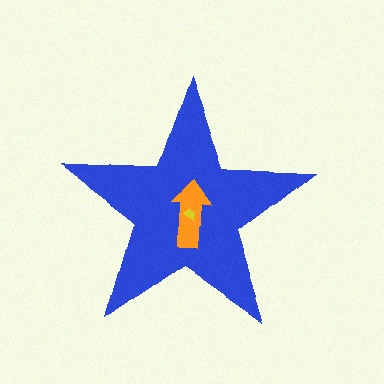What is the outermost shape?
The blue star.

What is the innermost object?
The yellow trapezoid.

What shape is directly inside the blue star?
The orange arrow.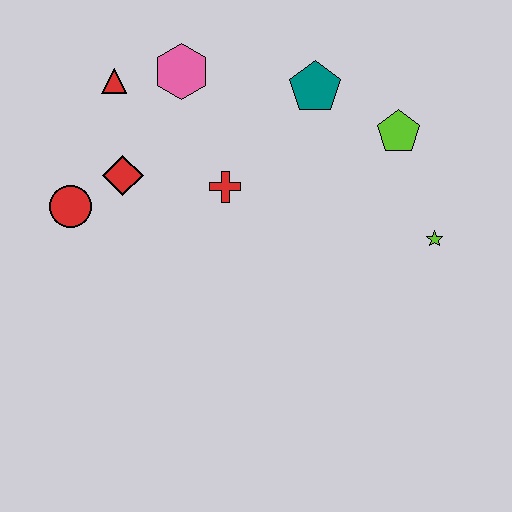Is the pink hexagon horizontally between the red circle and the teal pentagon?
Yes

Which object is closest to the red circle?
The red diamond is closest to the red circle.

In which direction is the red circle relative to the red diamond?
The red circle is to the left of the red diamond.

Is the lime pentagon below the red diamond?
No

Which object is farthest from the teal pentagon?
The red circle is farthest from the teal pentagon.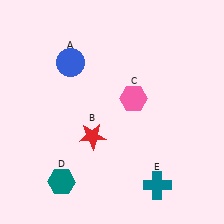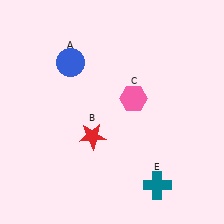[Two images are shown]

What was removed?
The teal hexagon (D) was removed in Image 2.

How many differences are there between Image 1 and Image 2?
There is 1 difference between the two images.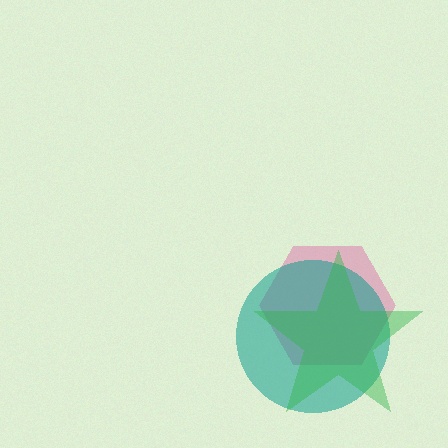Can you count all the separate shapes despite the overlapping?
Yes, there are 3 separate shapes.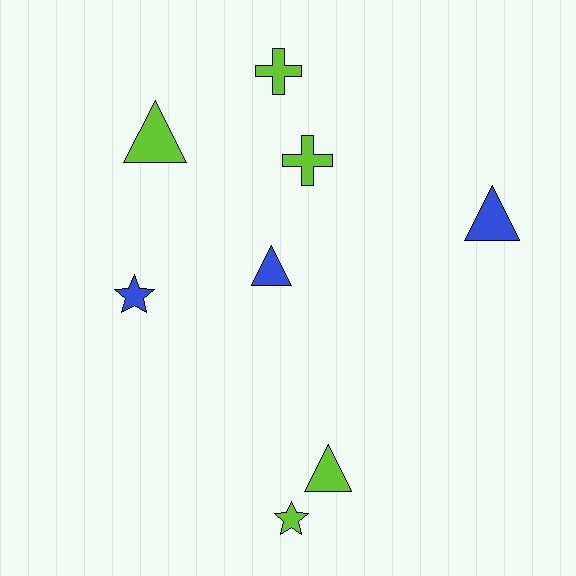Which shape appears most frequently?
Triangle, with 4 objects.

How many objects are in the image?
There are 8 objects.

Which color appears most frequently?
Lime, with 5 objects.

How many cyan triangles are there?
There are no cyan triangles.